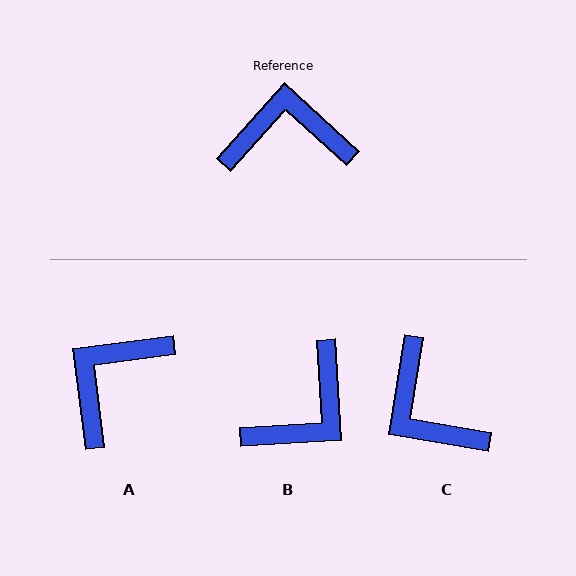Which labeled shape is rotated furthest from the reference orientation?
B, about 134 degrees away.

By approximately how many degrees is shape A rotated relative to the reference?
Approximately 50 degrees counter-clockwise.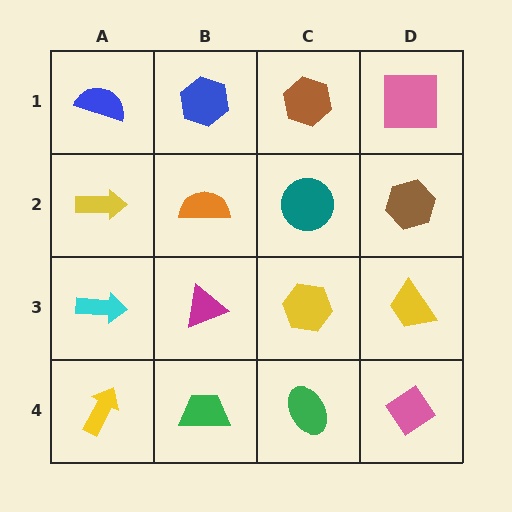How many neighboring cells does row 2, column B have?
4.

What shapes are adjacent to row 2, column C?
A brown hexagon (row 1, column C), a yellow hexagon (row 3, column C), an orange semicircle (row 2, column B), a brown hexagon (row 2, column D).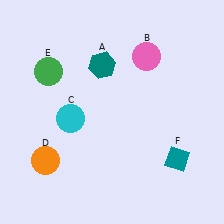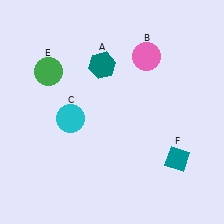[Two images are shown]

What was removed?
The orange circle (D) was removed in Image 2.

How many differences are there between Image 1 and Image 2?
There is 1 difference between the two images.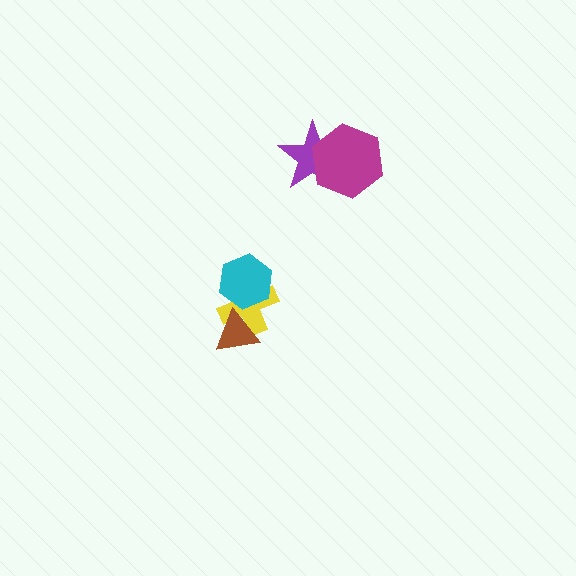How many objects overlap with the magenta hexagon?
1 object overlaps with the magenta hexagon.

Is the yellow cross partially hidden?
Yes, it is partially covered by another shape.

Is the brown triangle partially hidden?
No, no other shape covers it.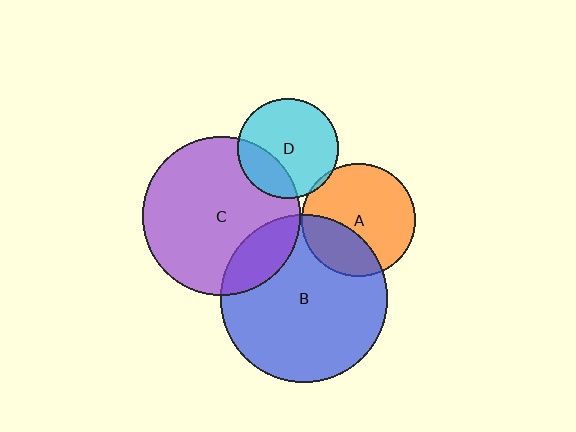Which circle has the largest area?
Circle B (blue).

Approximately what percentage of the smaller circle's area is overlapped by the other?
Approximately 5%.